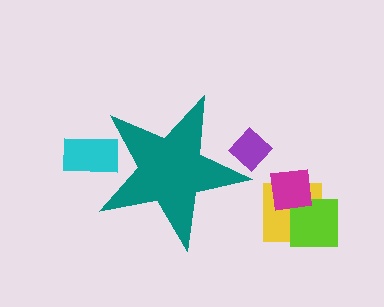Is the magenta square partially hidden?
No, the magenta square is fully visible.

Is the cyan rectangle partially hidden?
Yes, the cyan rectangle is partially hidden behind the teal star.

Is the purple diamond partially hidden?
Yes, the purple diamond is partially hidden behind the teal star.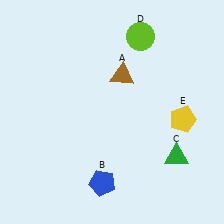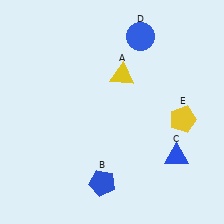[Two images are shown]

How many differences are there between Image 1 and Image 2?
There are 3 differences between the two images.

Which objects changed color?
A changed from brown to yellow. C changed from green to blue. D changed from lime to blue.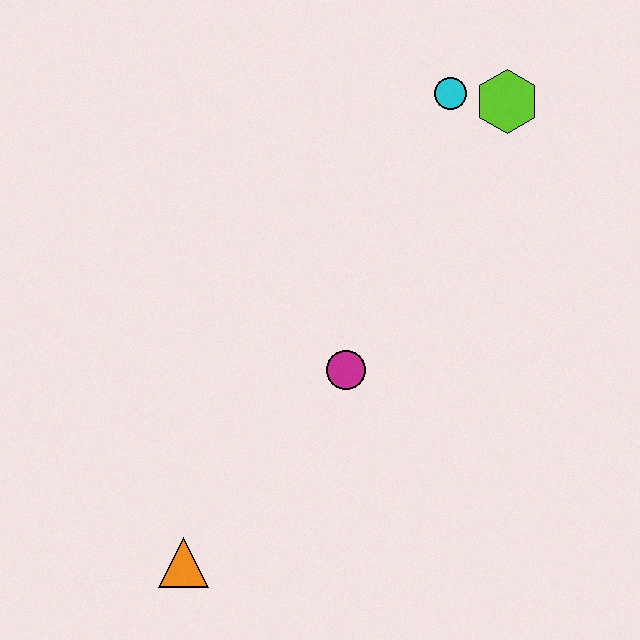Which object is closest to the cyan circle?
The lime hexagon is closest to the cyan circle.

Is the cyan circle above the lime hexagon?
Yes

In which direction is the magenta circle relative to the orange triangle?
The magenta circle is above the orange triangle.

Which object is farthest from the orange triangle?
The lime hexagon is farthest from the orange triangle.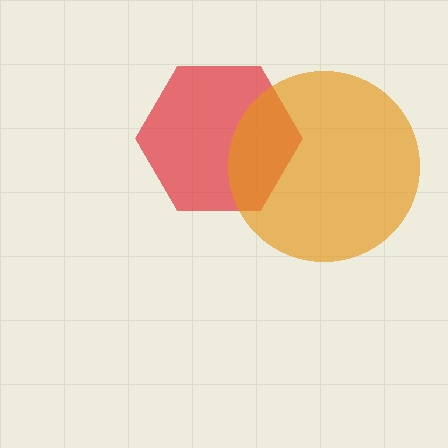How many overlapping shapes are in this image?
There are 2 overlapping shapes in the image.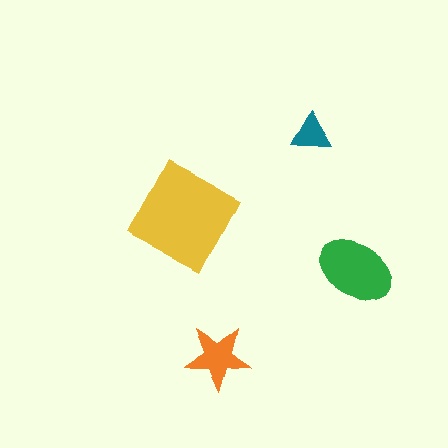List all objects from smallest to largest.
The teal triangle, the orange star, the green ellipse, the yellow diamond.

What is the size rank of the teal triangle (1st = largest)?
4th.